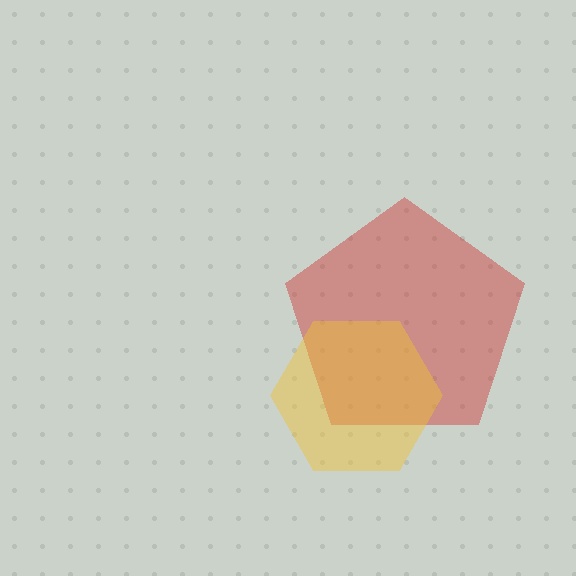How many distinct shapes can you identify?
There are 2 distinct shapes: a red pentagon, a yellow hexagon.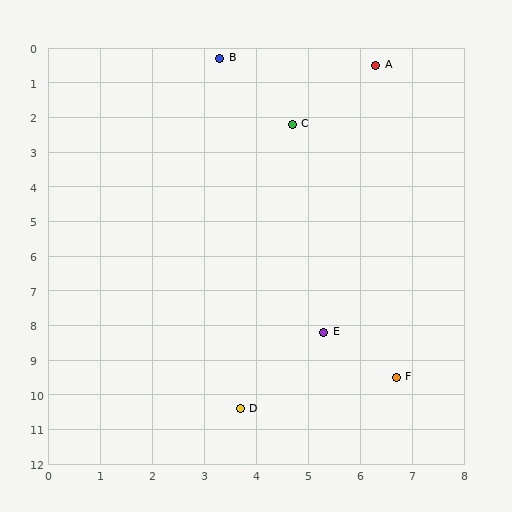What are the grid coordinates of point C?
Point C is at approximately (4.7, 2.2).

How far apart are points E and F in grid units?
Points E and F are about 1.9 grid units apart.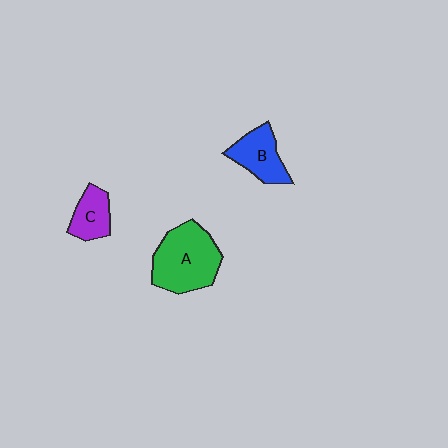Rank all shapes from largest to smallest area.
From largest to smallest: A (green), B (blue), C (purple).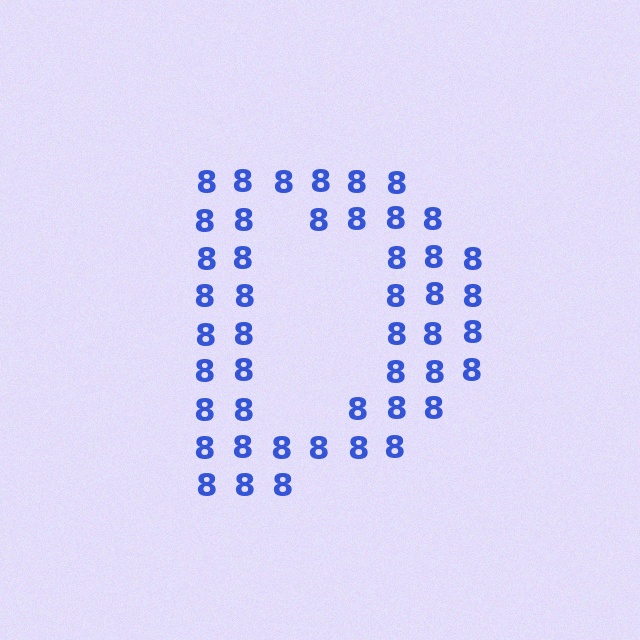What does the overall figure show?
The overall figure shows the letter D.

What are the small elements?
The small elements are digit 8's.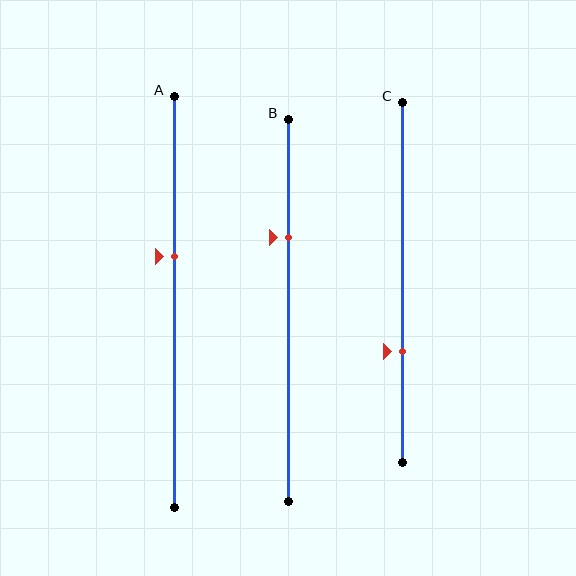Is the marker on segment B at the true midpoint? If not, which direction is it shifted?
No, the marker on segment B is shifted upward by about 19% of the segment length.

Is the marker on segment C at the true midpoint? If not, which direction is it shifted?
No, the marker on segment C is shifted downward by about 19% of the segment length.